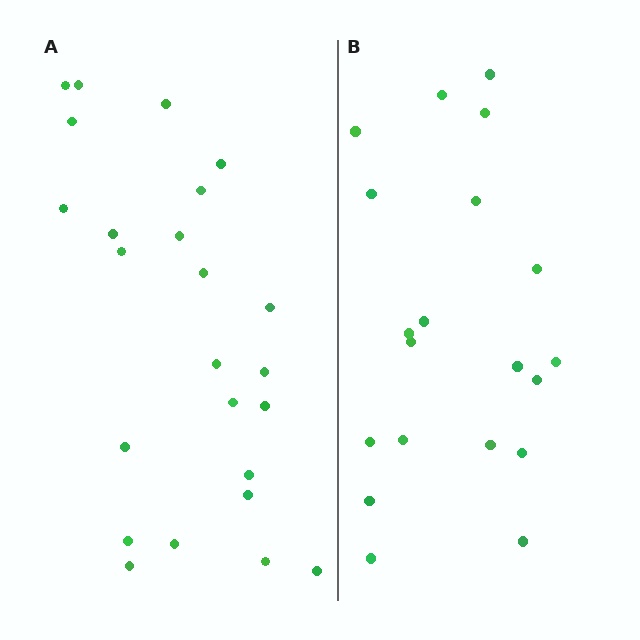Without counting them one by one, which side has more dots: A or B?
Region A (the left region) has more dots.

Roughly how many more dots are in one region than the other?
Region A has about 4 more dots than region B.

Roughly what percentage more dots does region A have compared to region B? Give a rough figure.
About 20% more.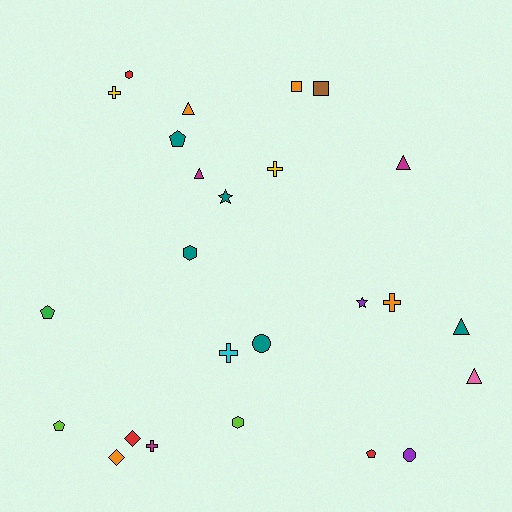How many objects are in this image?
There are 25 objects.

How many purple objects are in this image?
There are 2 purple objects.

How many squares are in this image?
There are 2 squares.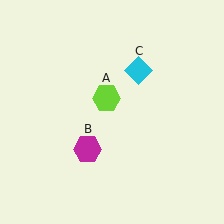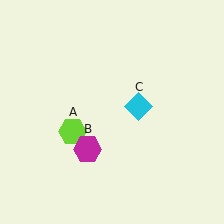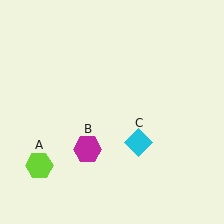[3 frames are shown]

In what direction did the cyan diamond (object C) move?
The cyan diamond (object C) moved down.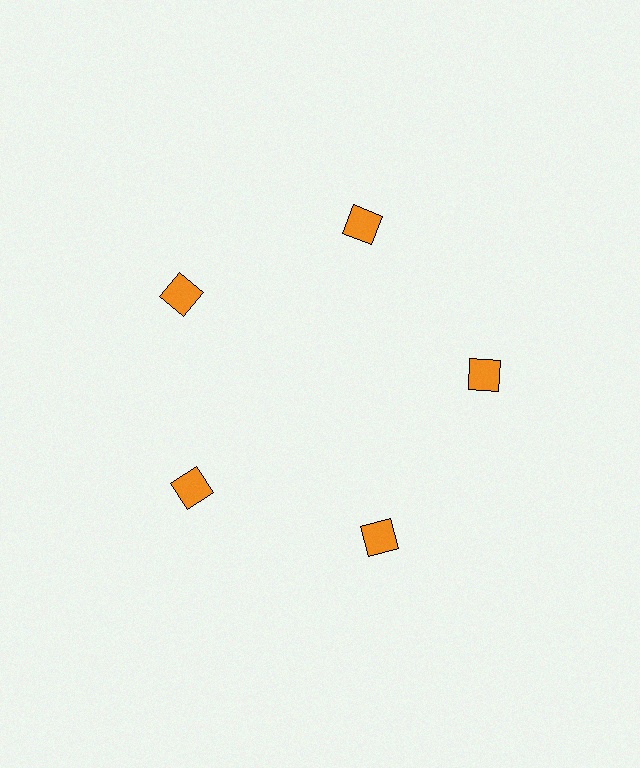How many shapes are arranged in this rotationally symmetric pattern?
There are 5 shapes, arranged in 5 groups of 1.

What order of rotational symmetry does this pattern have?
This pattern has 5-fold rotational symmetry.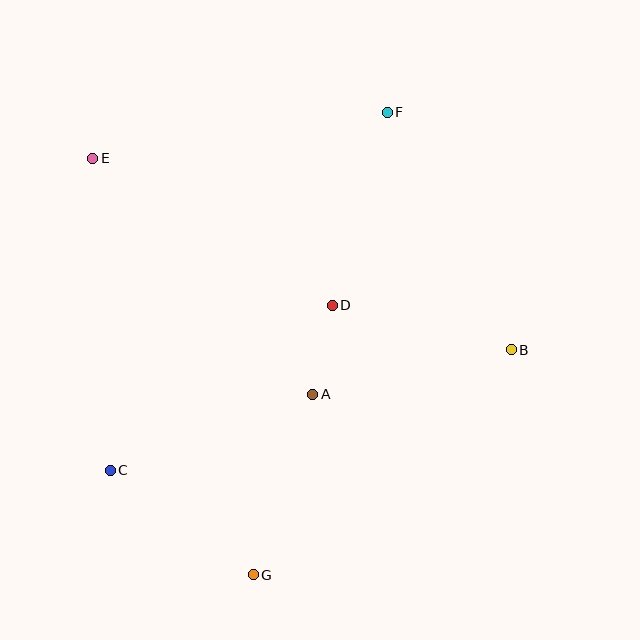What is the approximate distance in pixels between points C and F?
The distance between C and F is approximately 453 pixels.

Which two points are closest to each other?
Points A and D are closest to each other.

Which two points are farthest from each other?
Points F and G are farthest from each other.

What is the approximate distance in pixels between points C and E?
The distance between C and E is approximately 313 pixels.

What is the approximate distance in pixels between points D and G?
The distance between D and G is approximately 281 pixels.